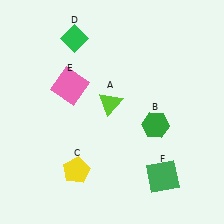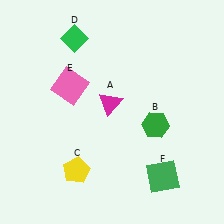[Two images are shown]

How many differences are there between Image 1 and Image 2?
There is 1 difference between the two images.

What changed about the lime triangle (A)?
In Image 1, A is lime. In Image 2, it changed to magenta.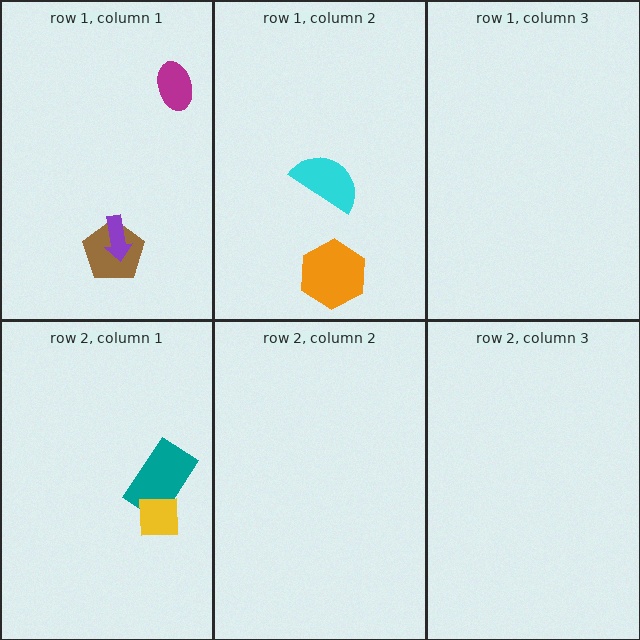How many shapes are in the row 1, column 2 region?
2.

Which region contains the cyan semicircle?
The row 1, column 2 region.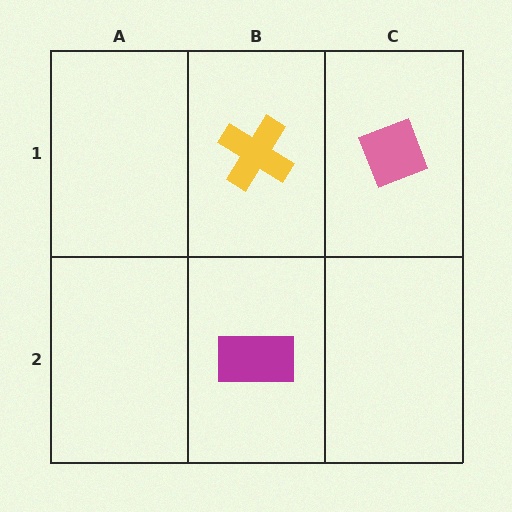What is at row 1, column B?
A yellow cross.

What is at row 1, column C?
A pink diamond.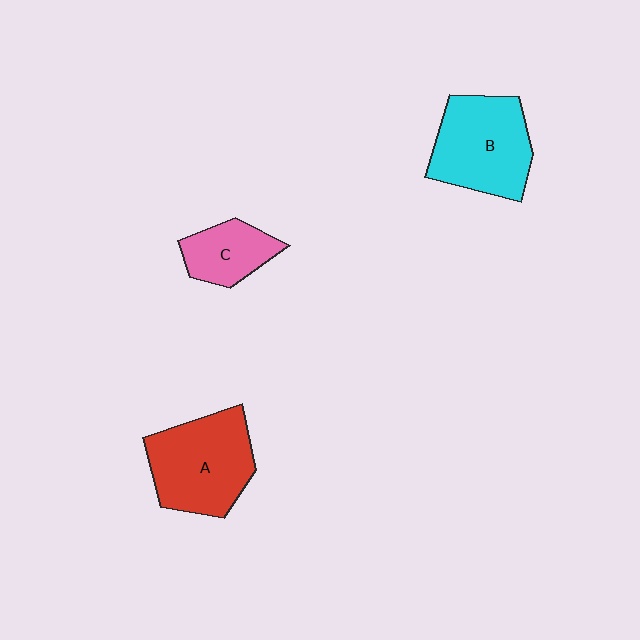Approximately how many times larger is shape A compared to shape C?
Approximately 1.9 times.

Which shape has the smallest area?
Shape C (pink).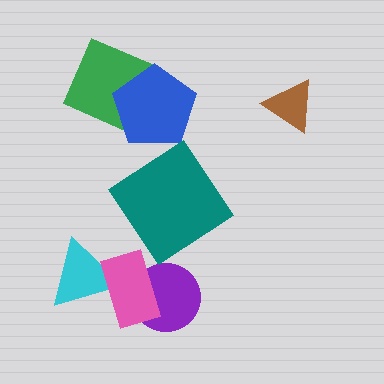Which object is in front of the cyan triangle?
The pink rectangle is in front of the cyan triangle.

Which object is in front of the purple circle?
The pink rectangle is in front of the purple circle.